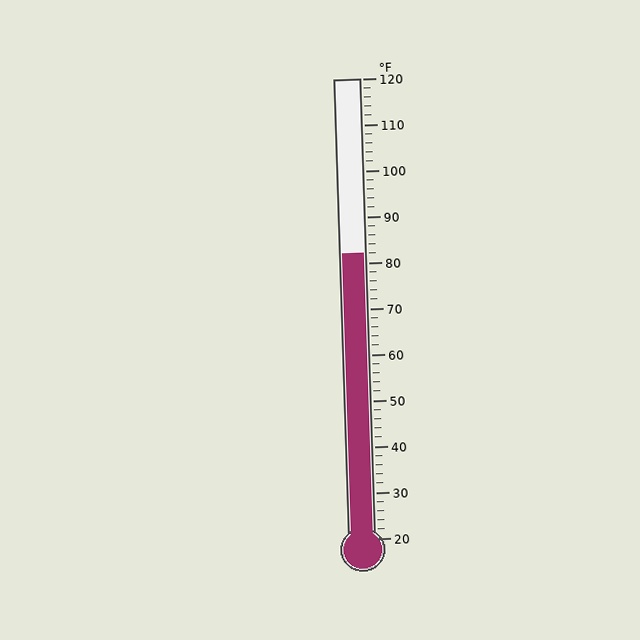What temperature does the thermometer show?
The thermometer shows approximately 82°F.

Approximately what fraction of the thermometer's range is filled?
The thermometer is filled to approximately 60% of its range.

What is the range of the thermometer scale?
The thermometer scale ranges from 20°F to 120°F.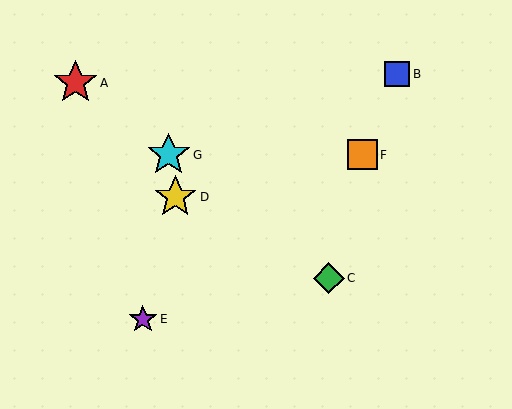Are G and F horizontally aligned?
Yes, both are at y≈155.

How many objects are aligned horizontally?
2 objects (F, G) are aligned horizontally.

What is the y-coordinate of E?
Object E is at y≈319.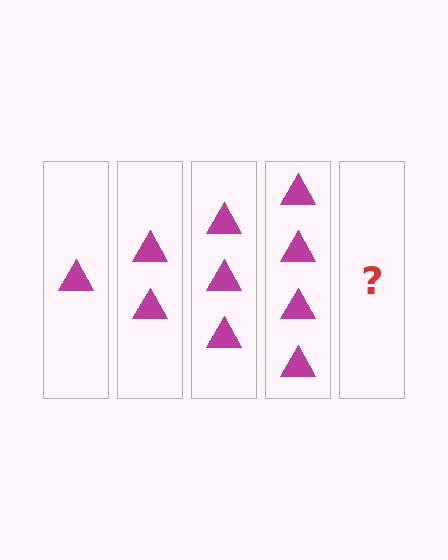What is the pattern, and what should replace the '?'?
The pattern is that each step adds one more triangle. The '?' should be 5 triangles.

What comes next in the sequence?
The next element should be 5 triangles.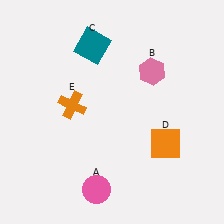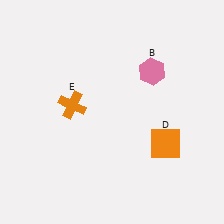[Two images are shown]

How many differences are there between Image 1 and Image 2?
There are 2 differences between the two images.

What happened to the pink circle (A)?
The pink circle (A) was removed in Image 2. It was in the bottom-left area of Image 1.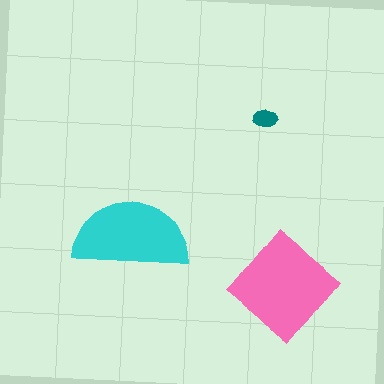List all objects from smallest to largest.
The teal ellipse, the cyan semicircle, the pink diamond.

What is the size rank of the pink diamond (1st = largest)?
1st.